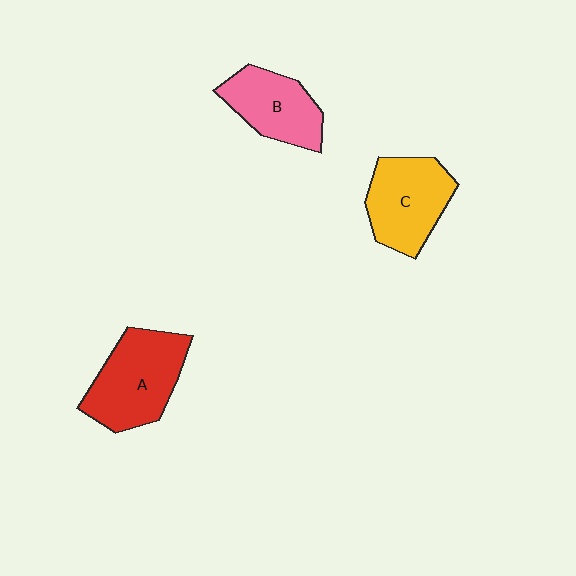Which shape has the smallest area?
Shape B (pink).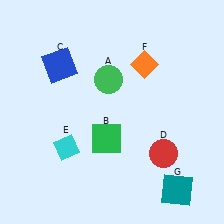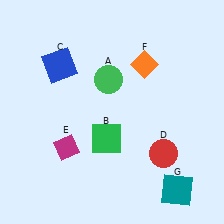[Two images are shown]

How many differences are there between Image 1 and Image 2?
There is 1 difference between the two images.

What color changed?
The diamond (E) changed from cyan in Image 1 to magenta in Image 2.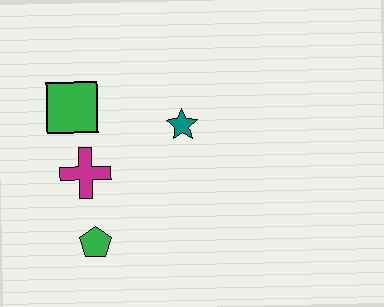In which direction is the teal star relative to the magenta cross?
The teal star is to the right of the magenta cross.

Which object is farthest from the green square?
The green pentagon is farthest from the green square.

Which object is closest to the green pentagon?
The magenta cross is closest to the green pentagon.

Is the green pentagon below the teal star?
Yes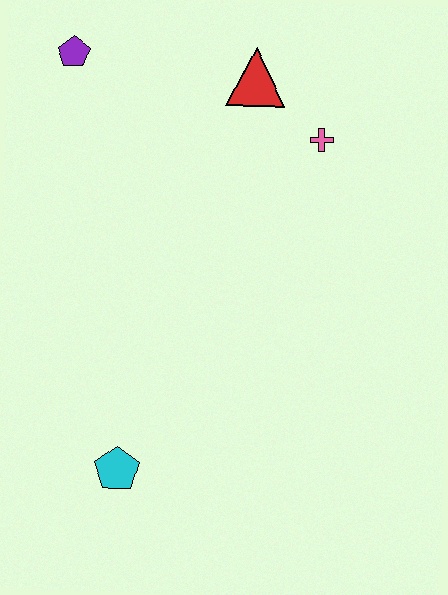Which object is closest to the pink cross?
The red triangle is closest to the pink cross.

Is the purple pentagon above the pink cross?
Yes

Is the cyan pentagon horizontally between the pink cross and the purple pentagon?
Yes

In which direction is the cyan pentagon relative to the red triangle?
The cyan pentagon is below the red triangle.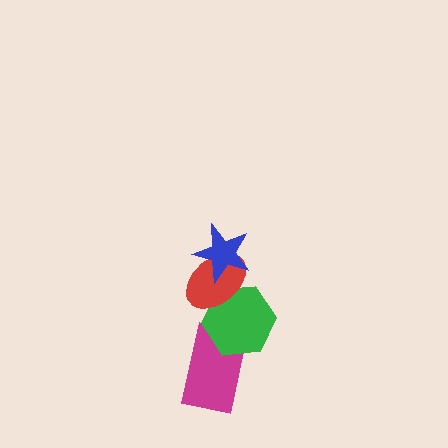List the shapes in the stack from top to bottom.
From top to bottom: the blue star, the red ellipse, the green hexagon, the magenta rectangle.